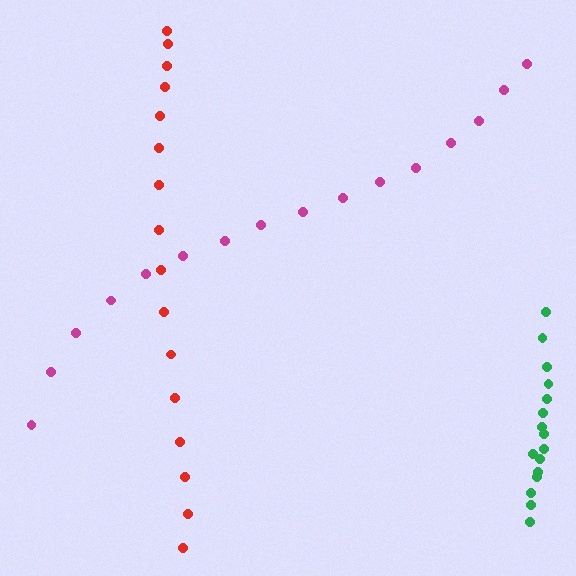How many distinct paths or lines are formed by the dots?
There are 3 distinct paths.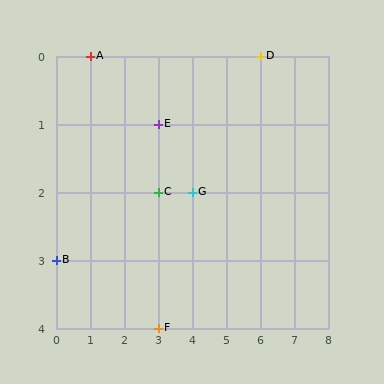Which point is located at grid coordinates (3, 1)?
Point E is at (3, 1).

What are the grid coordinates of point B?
Point B is at grid coordinates (0, 3).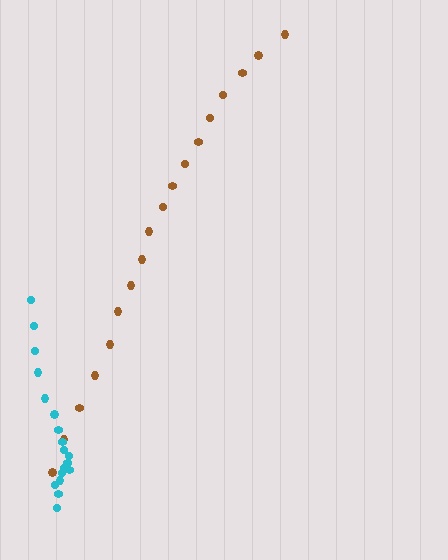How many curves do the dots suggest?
There are 2 distinct paths.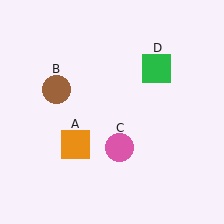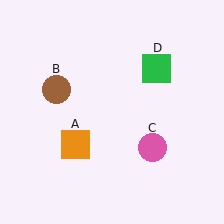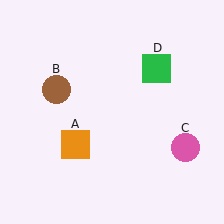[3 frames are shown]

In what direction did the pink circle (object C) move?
The pink circle (object C) moved right.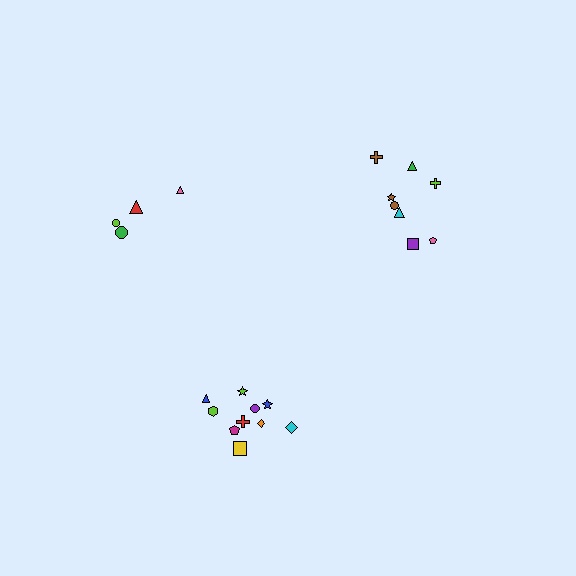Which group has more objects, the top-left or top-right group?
The top-right group.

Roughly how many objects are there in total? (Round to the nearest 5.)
Roughly 20 objects in total.